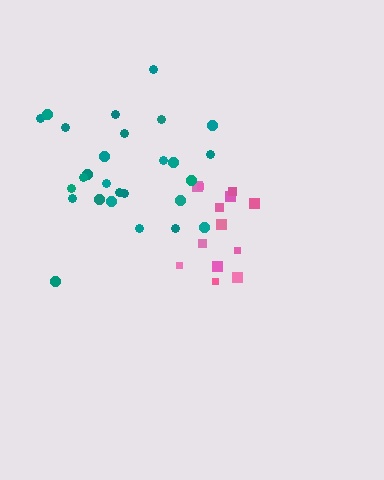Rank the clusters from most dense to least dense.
pink, teal.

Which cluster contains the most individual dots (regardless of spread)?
Teal (27).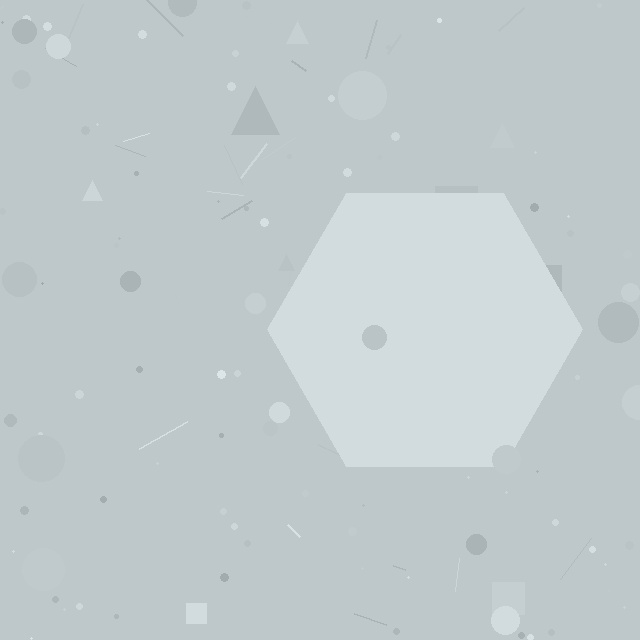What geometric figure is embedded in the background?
A hexagon is embedded in the background.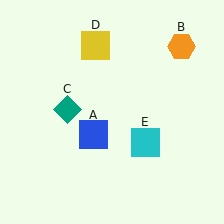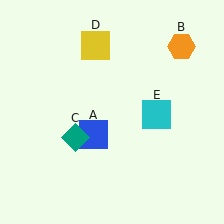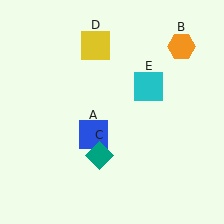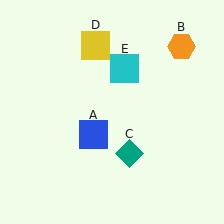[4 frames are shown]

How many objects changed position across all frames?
2 objects changed position: teal diamond (object C), cyan square (object E).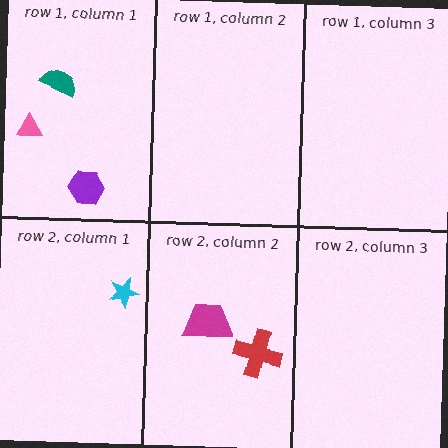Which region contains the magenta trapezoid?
The row 2, column 2 region.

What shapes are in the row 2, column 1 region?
The cyan star.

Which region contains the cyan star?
The row 2, column 1 region.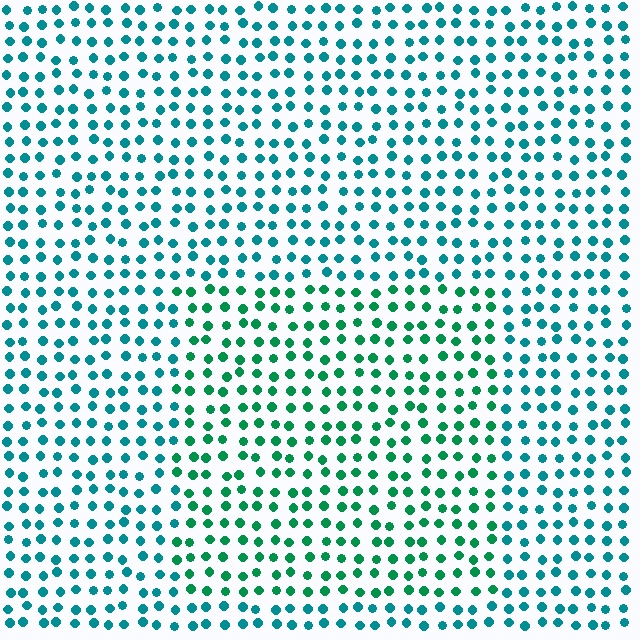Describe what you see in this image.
The image is filled with small teal elements in a uniform arrangement. A rectangle-shaped region is visible where the elements are tinted to a slightly different hue, forming a subtle color boundary.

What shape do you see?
I see a rectangle.